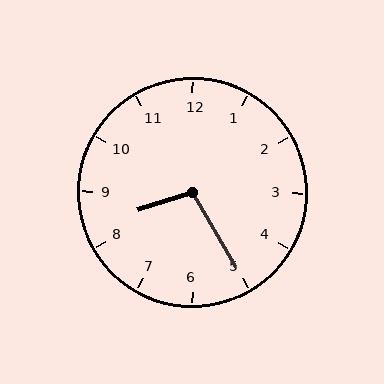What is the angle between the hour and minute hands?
Approximately 102 degrees.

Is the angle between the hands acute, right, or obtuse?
It is obtuse.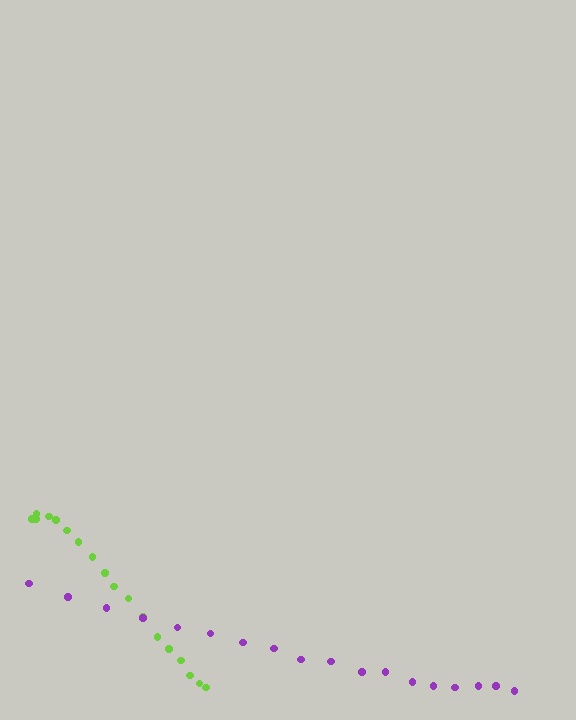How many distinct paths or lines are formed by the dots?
There are 2 distinct paths.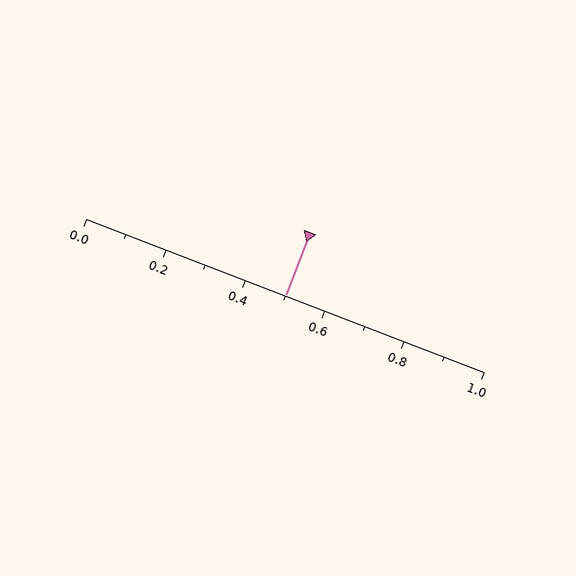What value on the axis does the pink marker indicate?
The marker indicates approximately 0.5.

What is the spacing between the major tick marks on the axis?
The major ticks are spaced 0.2 apart.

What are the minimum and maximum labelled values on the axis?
The axis runs from 0.0 to 1.0.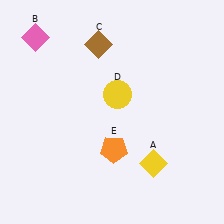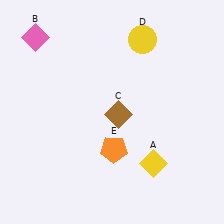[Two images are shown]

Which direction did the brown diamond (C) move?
The brown diamond (C) moved down.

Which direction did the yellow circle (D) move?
The yellow circle (D) moved up.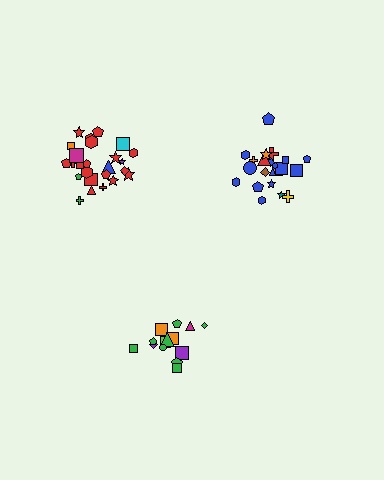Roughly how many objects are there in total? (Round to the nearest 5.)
Roughly 60 objects in total.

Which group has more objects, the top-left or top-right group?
The top-left group.